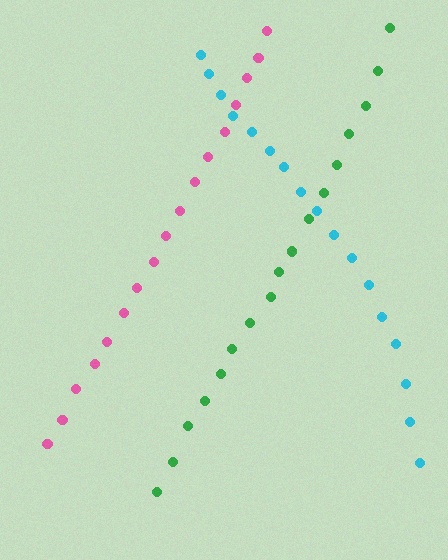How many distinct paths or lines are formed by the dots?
There are 3 distinct paths.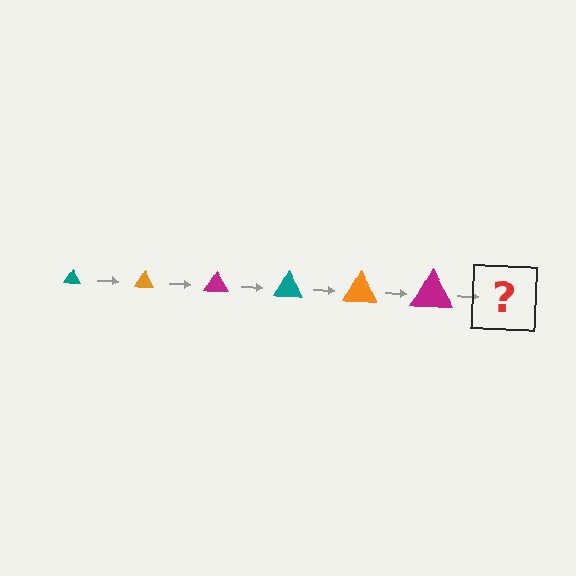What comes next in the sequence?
The next element should be a teal triangle, larger than the previous one.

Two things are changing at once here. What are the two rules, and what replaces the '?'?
The two rules are that the triangle grows larger each step and the color cycles through teal, orange, and magenta. The '?' should be a teal triangle, larger than the previous one.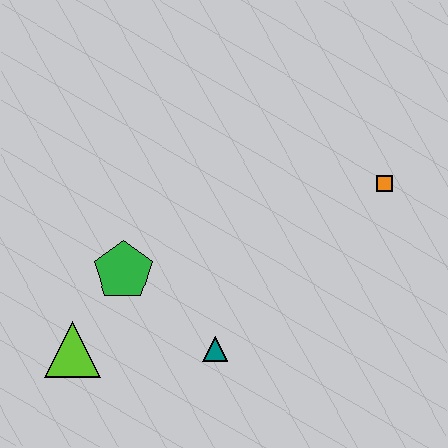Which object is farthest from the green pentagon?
The orange square is farthest from the green pentagon.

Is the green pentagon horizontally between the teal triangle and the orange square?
No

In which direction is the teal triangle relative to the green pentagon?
The teal triangle is to the right of the green pentagon.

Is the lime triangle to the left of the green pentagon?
Yes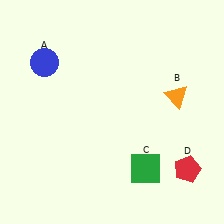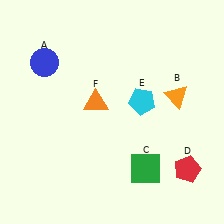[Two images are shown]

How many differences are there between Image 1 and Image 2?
There are 2 differences between the two images.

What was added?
A cyan pentagon (E), an orange triangle (F) were added in Image 2.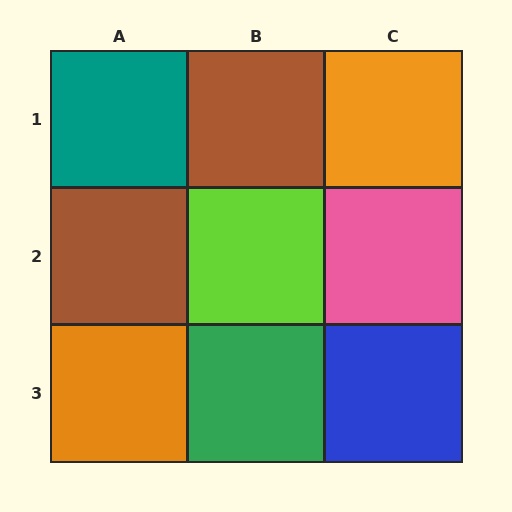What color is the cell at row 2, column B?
Lime.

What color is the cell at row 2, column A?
Brown.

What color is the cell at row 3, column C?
Blue.